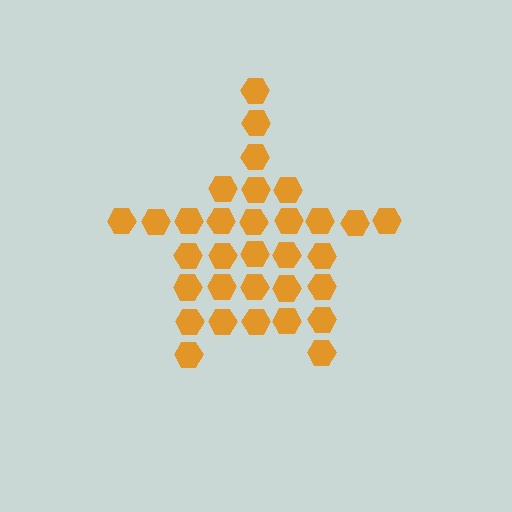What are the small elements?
The small elements are hexagons.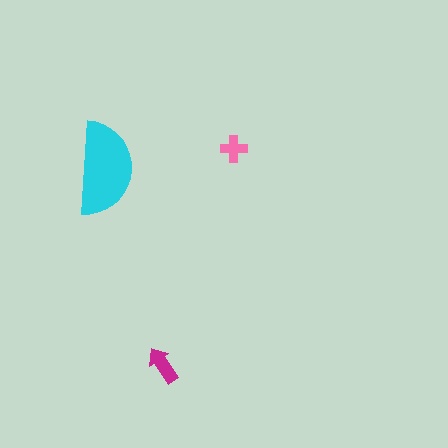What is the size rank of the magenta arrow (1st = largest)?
2nd.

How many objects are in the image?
There are 3 objects in the image.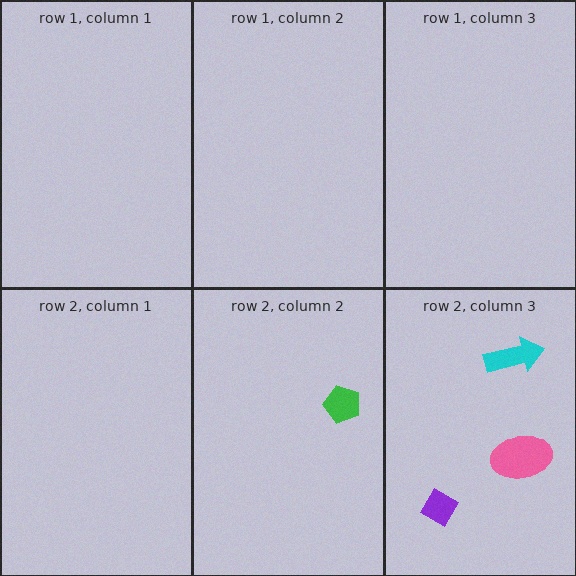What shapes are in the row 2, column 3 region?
The purple diamond, the pink ellipse, the cyan arrow.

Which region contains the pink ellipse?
The row 2, column 3 region.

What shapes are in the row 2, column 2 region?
The green pentagon.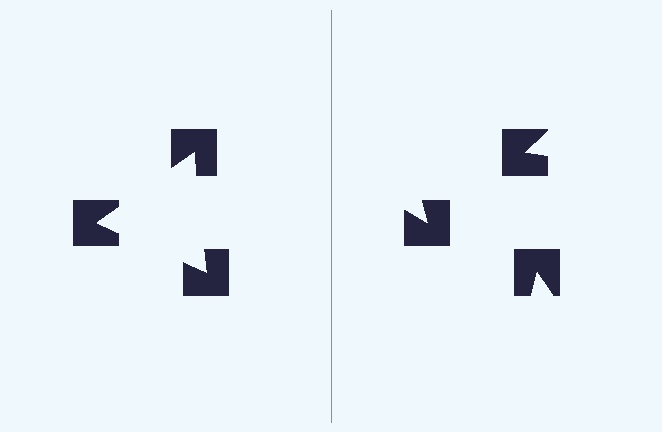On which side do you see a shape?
An illusory triangle appears on the left side. On the right side the wedge cuts are rotated, so no coherent shape forms.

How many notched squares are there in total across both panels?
6 — 3 on each side.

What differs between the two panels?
The notched squares are positioned identically on both sides; only the wedge orientations differ. On the left they align to a triangle; on the right they are misaligned.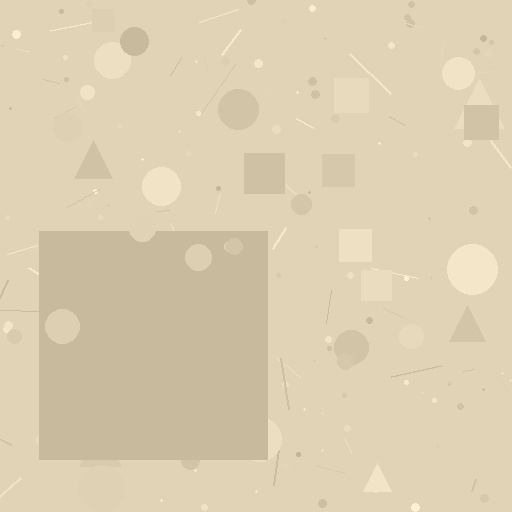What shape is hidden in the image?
A square is hidden in the image.